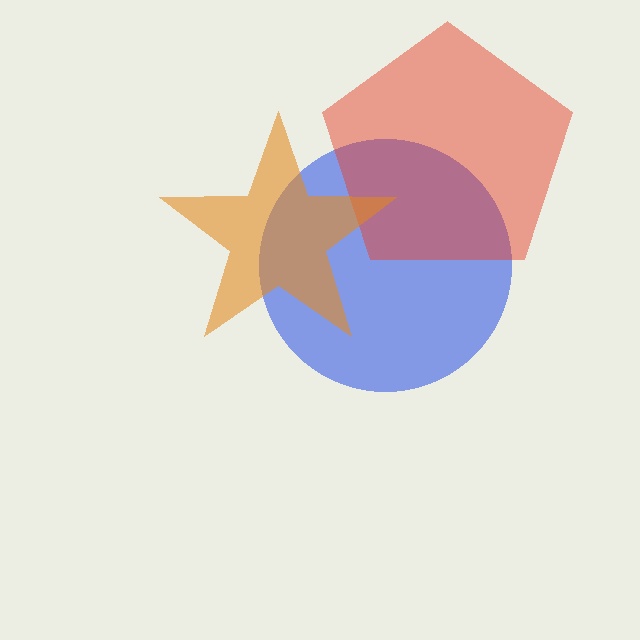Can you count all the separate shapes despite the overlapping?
Yes, there are 3 separate shapes.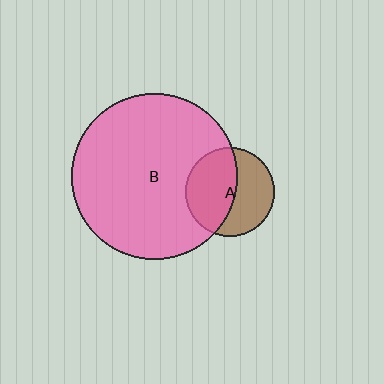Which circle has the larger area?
Circle B (pink).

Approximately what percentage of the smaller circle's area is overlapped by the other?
Approximately 55%.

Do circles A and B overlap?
Yes.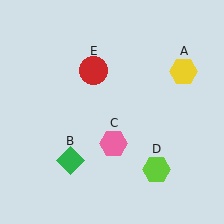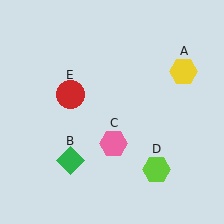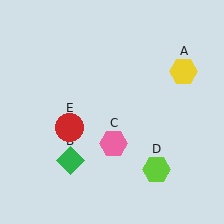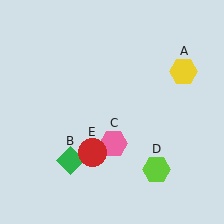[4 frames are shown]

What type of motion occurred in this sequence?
The red circle (object E) rotated counterclockwise around the center of the scene.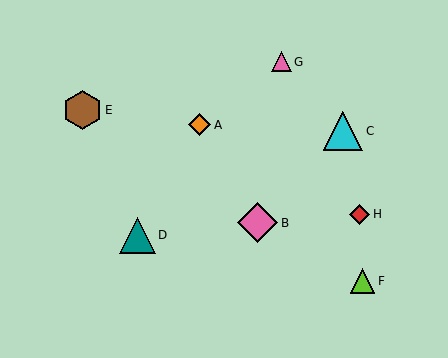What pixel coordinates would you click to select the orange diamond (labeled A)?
Click at (200, 125) to select the orange diamond A.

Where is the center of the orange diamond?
The center of the orange diamond is at (200, 125).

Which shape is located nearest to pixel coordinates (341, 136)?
The cyan triangle (labeled C) at (343, 131) is nearest to that location.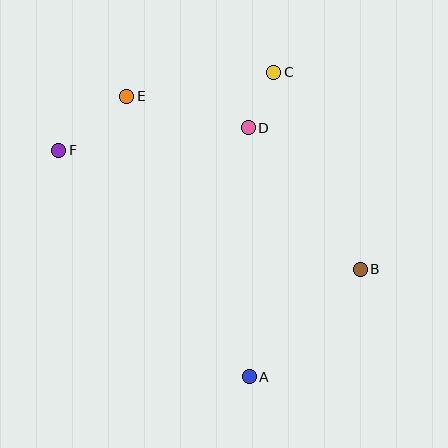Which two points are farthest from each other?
Points B and F are farthest from each other.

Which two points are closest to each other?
Points C and D are closest to each other.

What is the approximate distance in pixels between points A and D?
The distance between A and D is approximately 249 pixels.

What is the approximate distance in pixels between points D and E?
The distance between D and E is approximately 125 pixels.